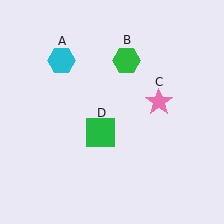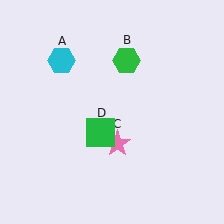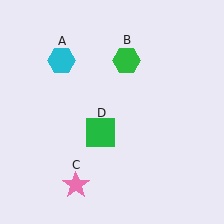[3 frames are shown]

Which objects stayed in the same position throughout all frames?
Cyan hexagon (object A) and green hexagon (object B) and green square (object D) remained stationary.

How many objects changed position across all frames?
1 object changed position: pink star (object C).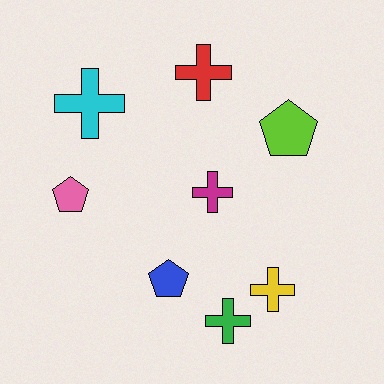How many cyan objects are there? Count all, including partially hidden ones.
There is 1 cyan object.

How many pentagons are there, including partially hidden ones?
There are 3 pentagons.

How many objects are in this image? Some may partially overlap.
There are 8 objects.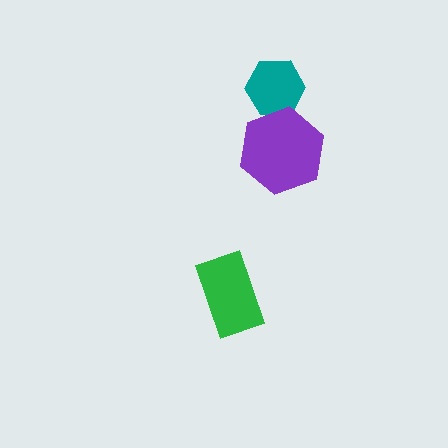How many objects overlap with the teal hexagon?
1 object overlaps with the teal hexagon.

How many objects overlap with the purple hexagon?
1 object overlaps with the purple hexagon.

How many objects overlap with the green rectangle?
0 objects overlap with the green rectangle.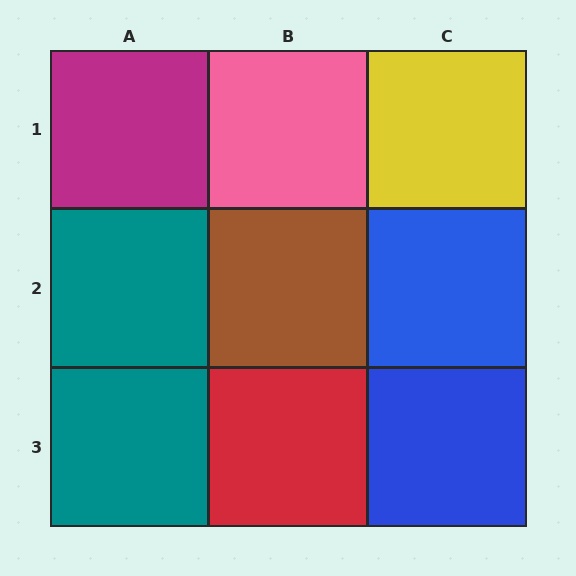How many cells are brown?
1 cell is brown.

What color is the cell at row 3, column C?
Blue.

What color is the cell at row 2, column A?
Teal.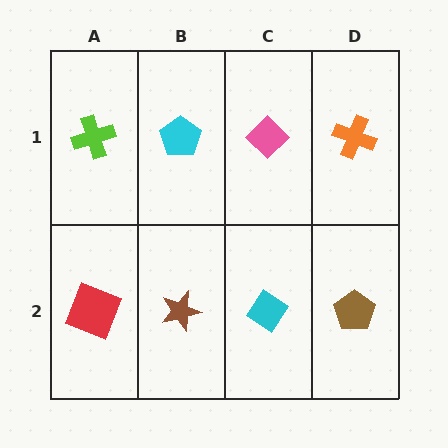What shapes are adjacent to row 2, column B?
A cyan pentagon (row 1, column B), a red square (row 2, column A), a cyan diamond (row 2, column C).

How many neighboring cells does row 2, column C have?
3.